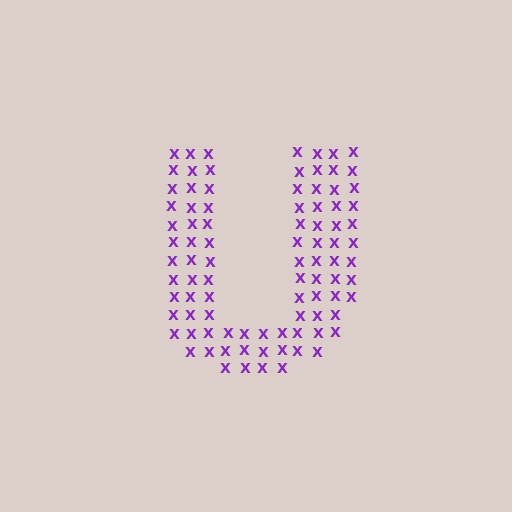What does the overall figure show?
The overall figure shows the letter U.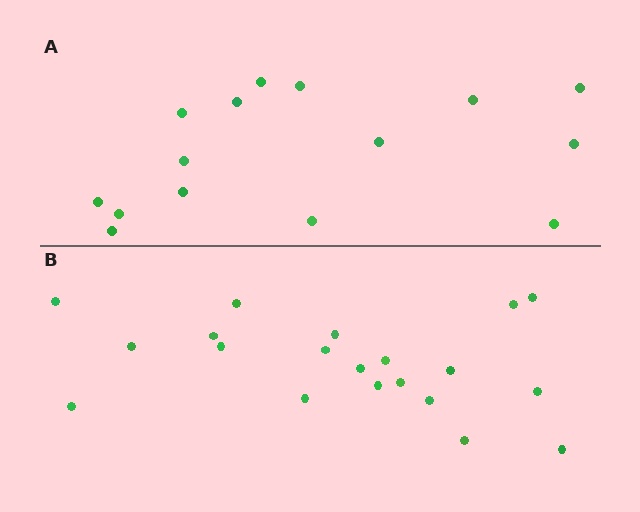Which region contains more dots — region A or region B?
Region B (the bottom region) has more dots.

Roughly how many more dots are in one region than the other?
Region B has about 5 more dots than region A.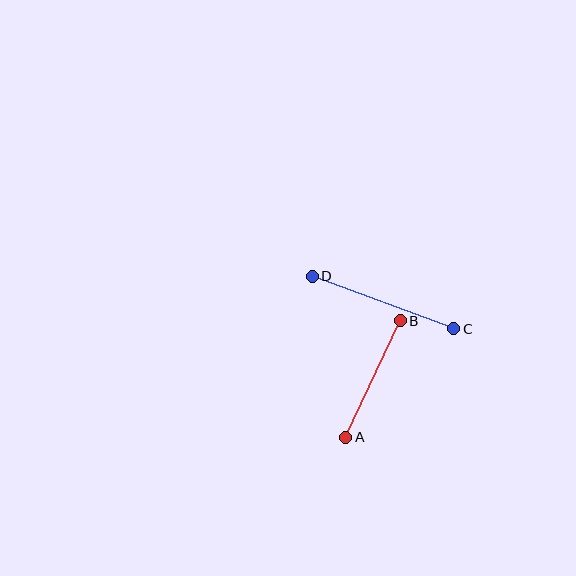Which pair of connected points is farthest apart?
Points C and D are farthest apart.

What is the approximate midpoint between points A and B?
The midpoint is at approximately (373, 379) pixels.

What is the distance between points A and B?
The distance is approximately 129 pixels.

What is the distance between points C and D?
The distance is approximately 151 pixels.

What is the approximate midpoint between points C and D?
The midpoint is at approximately (383, 302) pixels.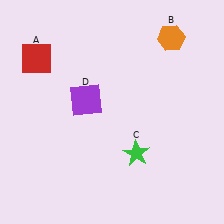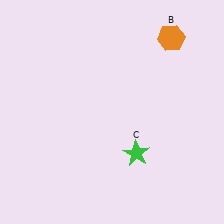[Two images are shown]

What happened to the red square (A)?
The red square (A) was removed in Image 2. It was in the top-left area of Image 1.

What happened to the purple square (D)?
The purple square (D) was removed in Image 2. It was in the top-left area of Image 1.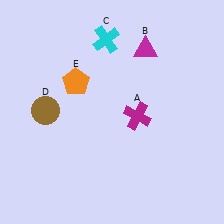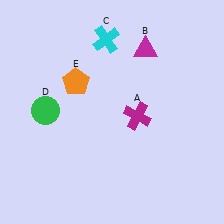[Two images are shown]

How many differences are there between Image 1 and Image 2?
There is 1 difference between the two images.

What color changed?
The circle (D) changed from brown in Image 1 to green in Image 2.